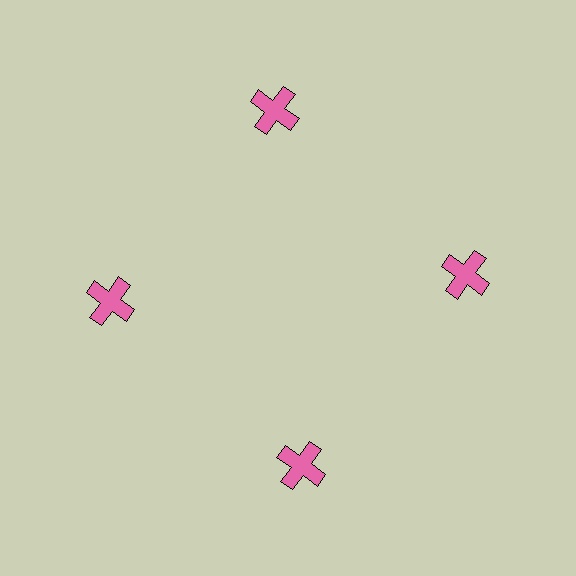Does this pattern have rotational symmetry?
Yes, this pattern has 4-fold rotational symmetry. It looks the same after rotating 90 degrees around the center.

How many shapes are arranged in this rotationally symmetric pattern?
There are 4 shapes, arranged in 4 groups of 1.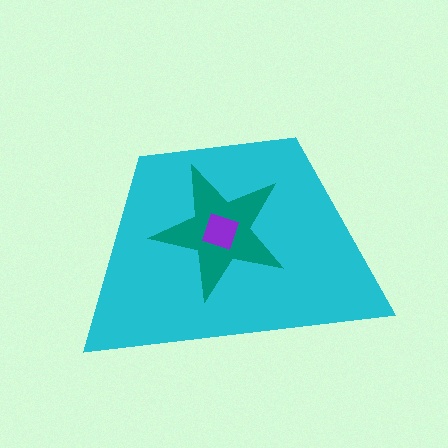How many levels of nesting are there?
3.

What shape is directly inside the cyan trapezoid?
The teal star.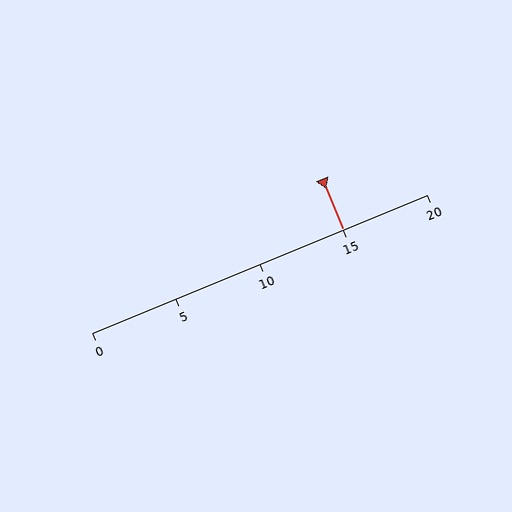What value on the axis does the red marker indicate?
The marker indicates approximately 15.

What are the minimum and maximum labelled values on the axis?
The axis runs from 0 to 20.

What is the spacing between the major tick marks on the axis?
The major ticks are spaced 5 apart.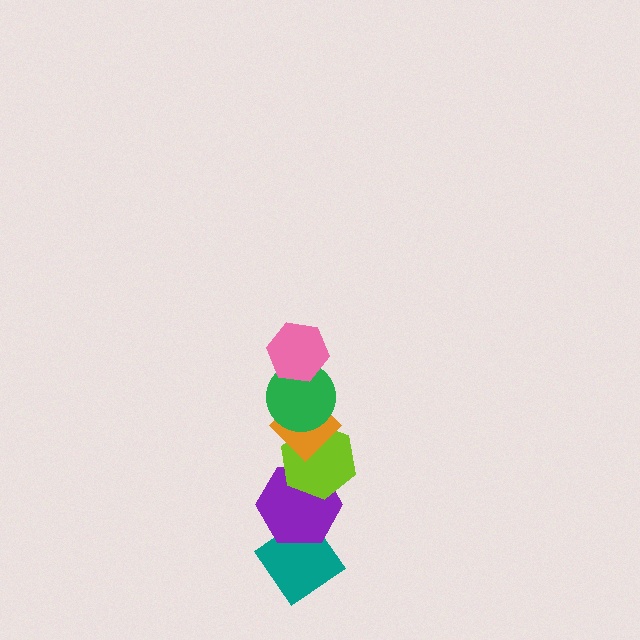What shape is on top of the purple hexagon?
The lime hexagon is on top of the purple hexagon.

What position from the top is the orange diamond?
The orange diamond is 3rd from the top.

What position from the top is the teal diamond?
The teal diamond is 6th from the top.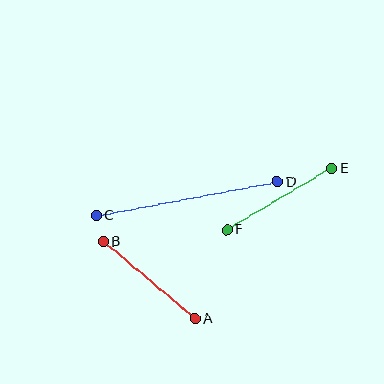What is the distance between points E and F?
The distance is approximately 122 pixels.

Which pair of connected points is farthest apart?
Points C and D are farthest apart.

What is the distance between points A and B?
The distance is approximately 119 pixels.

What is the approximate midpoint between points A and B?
The midpoint is at approximately (149, 280) pixels.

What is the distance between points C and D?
The distance is approximately 184 pixels.